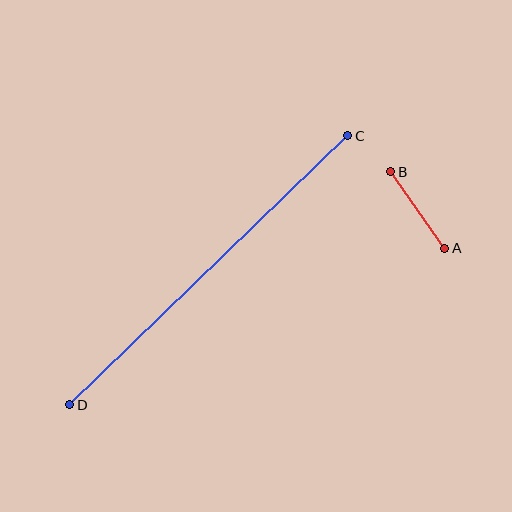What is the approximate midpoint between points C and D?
The midpoint is at approximately (209, 270) pixels.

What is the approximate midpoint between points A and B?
The midpoint is at approximately (418, 210) pixels.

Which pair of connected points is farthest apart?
Points C and D are farthest apart.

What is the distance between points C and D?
The distance is approximately 387 pixels.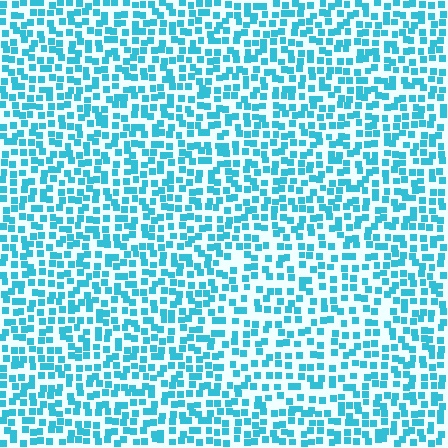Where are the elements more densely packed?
The elements are more densely packed outside the circle boundary.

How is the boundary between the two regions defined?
The boundary is defined by a change in element density (approximately 1.4x ratio). All elements are the same color, size, and shape.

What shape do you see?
I see a circle.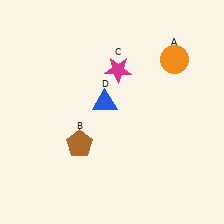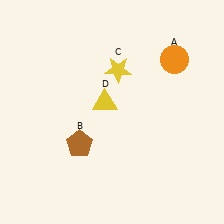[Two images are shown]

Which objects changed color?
C changed from magenta to yellow. D changed from blue to yellow.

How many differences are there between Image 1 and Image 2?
There are 2 differences between the two images.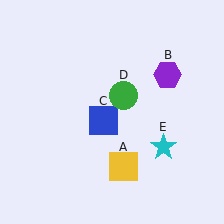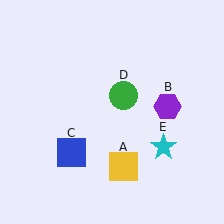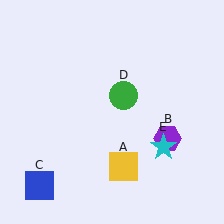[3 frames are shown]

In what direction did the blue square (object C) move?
The blue square (object C) moved down and to the left.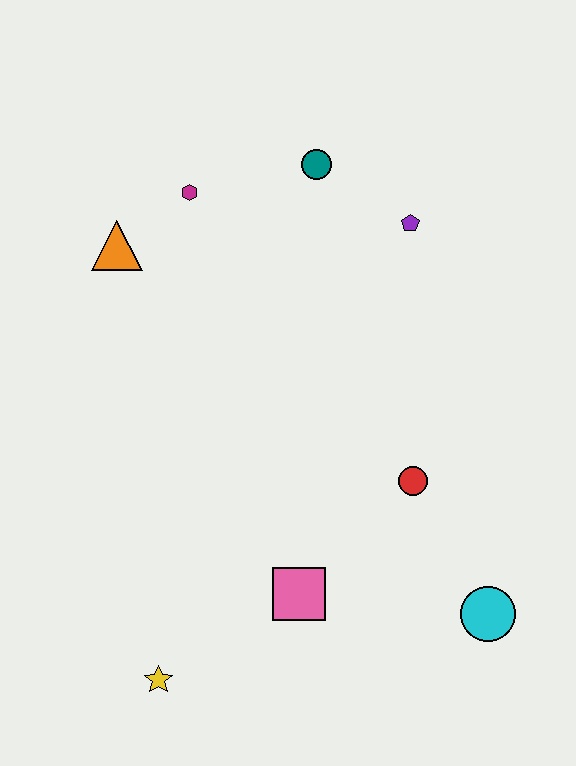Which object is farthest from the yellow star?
The teal circle is farthest from the yellow star.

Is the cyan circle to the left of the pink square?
No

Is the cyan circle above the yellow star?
Yes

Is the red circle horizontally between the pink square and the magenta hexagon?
No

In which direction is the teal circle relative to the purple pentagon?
The teal circle is to the left of the purple pentagon.